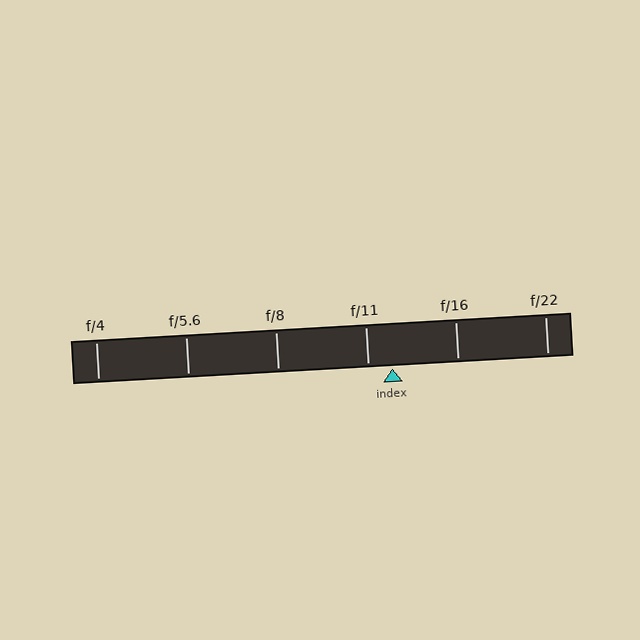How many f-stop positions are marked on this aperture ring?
There are 6 f-stop positions marked.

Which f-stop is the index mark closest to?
The index mark is closest to f/11.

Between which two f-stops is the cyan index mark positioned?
The index mark is between f/11 and f/16.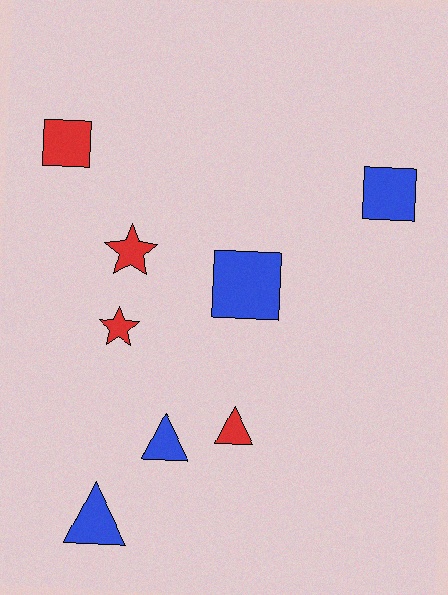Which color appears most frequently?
Red, with 4 objects.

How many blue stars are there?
There are no blue stars.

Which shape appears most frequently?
Triangle, with 3 objects.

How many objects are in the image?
There are 8 objects.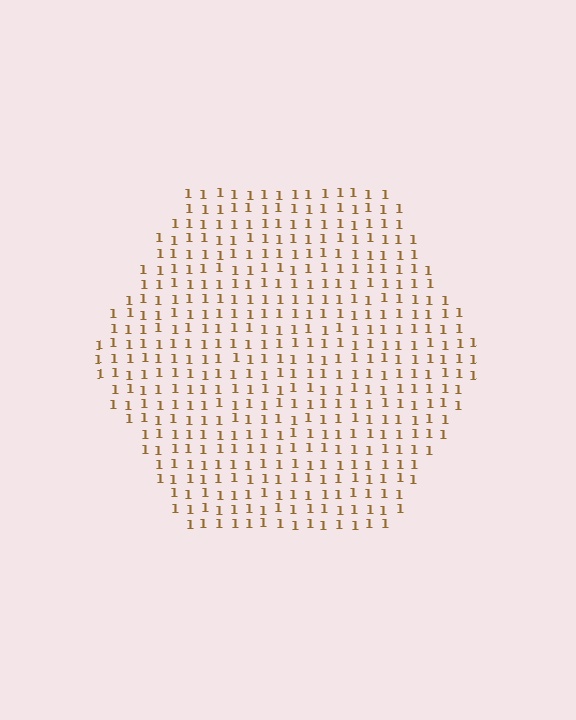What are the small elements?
The small elements are digit 1's.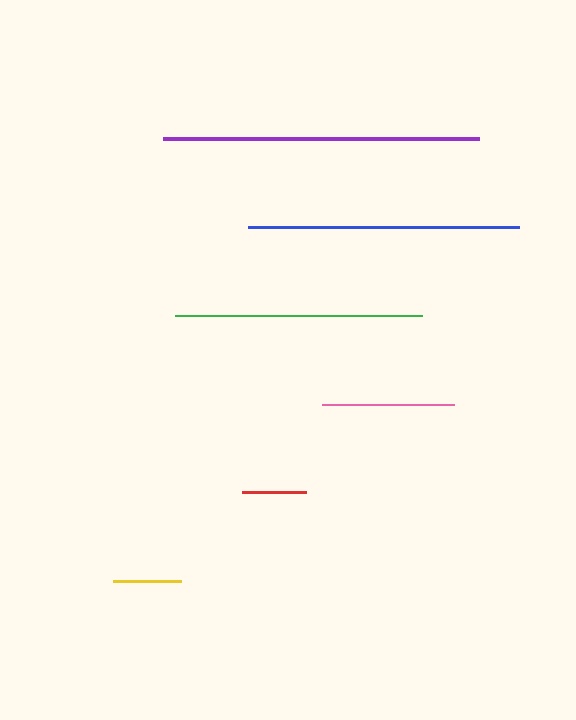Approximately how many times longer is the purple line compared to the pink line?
The purple line is approximately 2.4 times the length of the pink line.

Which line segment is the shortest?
The red line is the shortest at approximately 64 pixels.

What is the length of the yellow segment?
The yellow segment is approximately 68 pixels long.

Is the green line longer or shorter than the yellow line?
The green line is longer than the yellow line.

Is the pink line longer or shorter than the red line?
The pink line is longer than the red line.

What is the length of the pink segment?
The pink segment is approximately 132 pixels long.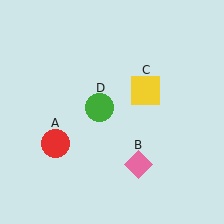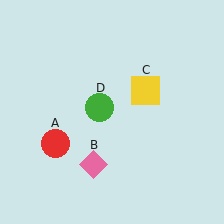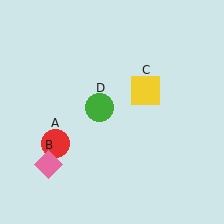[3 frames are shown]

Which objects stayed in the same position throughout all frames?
Red circle (object A) and yellow square (object C) and green circle (object D) remained stationary.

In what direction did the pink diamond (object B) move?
The pink diamond (object B) moved left.